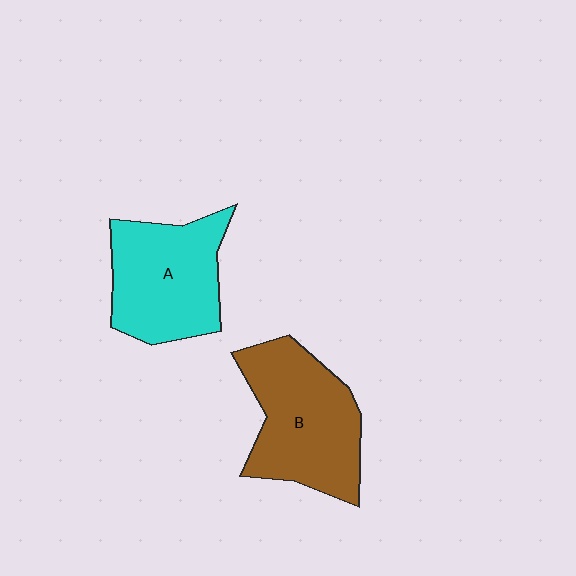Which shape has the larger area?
Shape B (brown).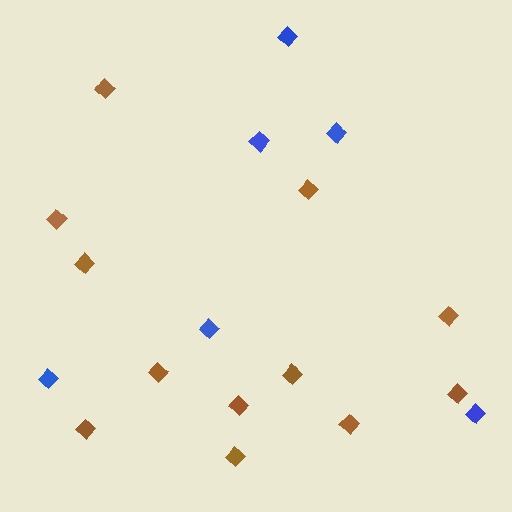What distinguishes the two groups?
There are 2 groups: one group of brown diamonds (12) and one group of blue diamonds (6).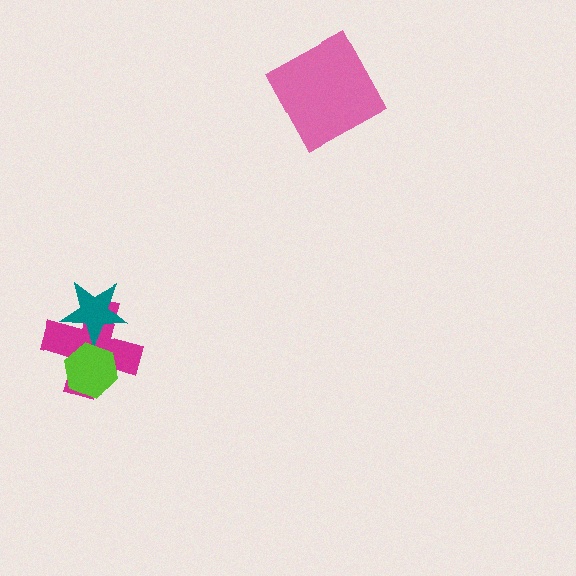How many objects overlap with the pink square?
0 objects overlap with the pink square.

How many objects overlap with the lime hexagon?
1 object overlaps with the lime hexagon.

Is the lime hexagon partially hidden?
No, no other shape covers it.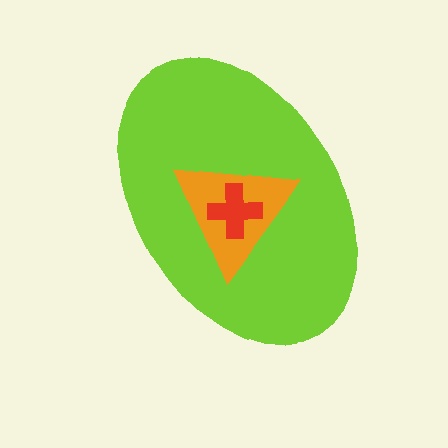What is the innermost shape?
The red cross.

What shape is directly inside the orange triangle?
The red cross.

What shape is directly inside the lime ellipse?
The orange triangle.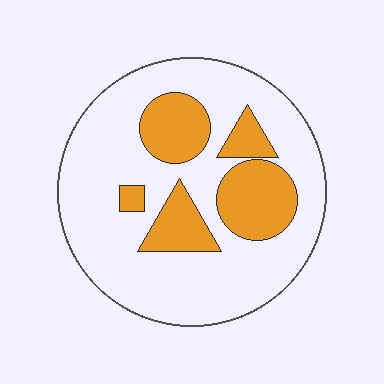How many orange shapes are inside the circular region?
5.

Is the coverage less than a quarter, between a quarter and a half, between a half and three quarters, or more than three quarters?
Between a quarter and a half.